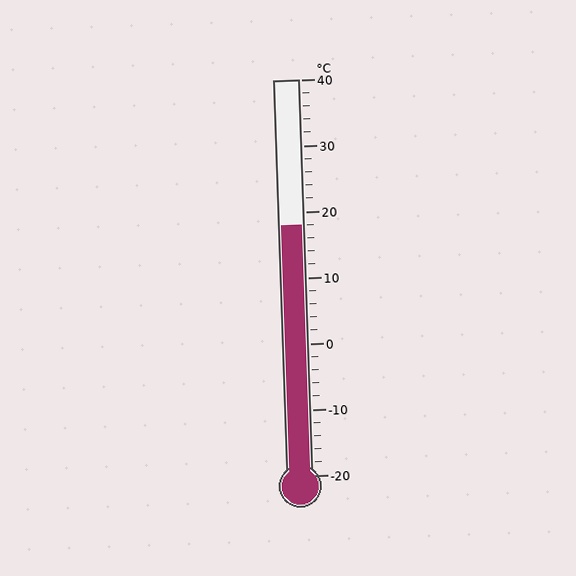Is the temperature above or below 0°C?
The temperature is above 0°C.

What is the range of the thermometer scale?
The thermometer scale ranges from -20°C to 40°C.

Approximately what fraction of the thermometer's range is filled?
The thermometer is filled to approximately 65% of its range.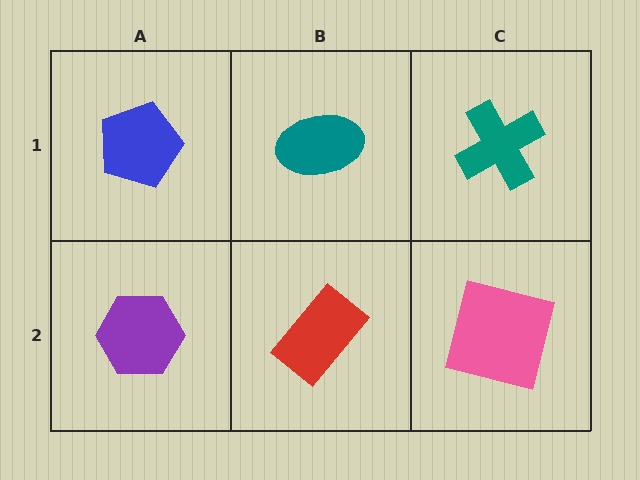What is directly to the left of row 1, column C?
A teal ellipse.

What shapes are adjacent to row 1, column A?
A purple hexagon (row 2, column A), a teal ellipse (row 1, column B).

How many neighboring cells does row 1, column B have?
3.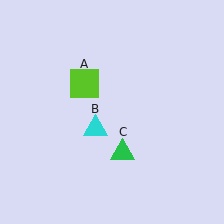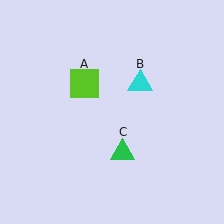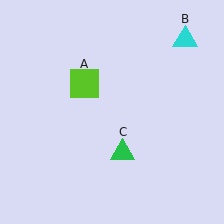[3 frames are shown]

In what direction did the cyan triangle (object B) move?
The cyan triangle (object B) moved up and to the right.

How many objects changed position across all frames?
1 object changed position: cyan triangle (object B).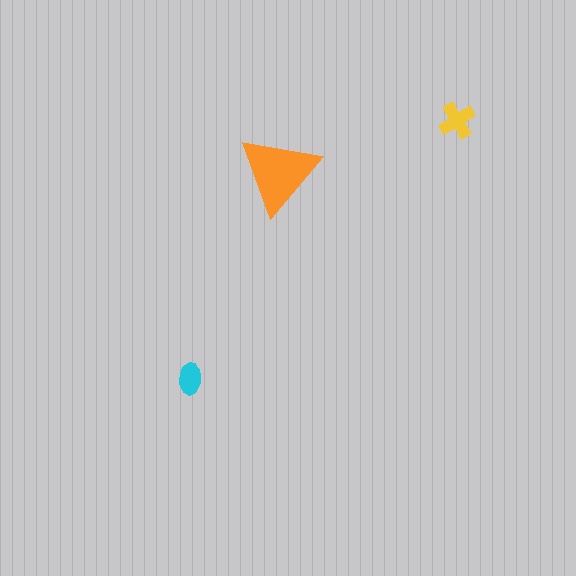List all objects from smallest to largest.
The cyan ellipse, the yellow cross, the orange triangle.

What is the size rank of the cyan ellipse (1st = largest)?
3rd.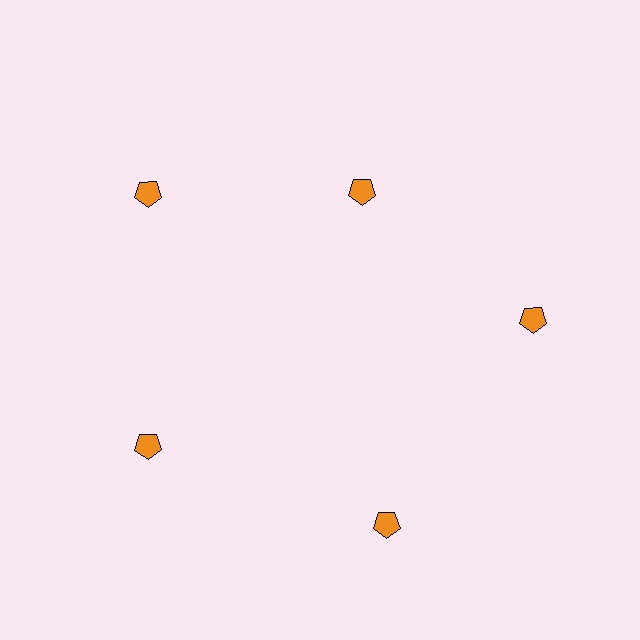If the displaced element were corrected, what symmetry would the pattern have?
It would have 5-fold rotational symmetry — the pattern would map onto itself every 72 degrees.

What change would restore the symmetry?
The symmetry would be restored by moving it outward, back onto the ring so that all 5 pentagons sit at equal angles and equal distance from the center.